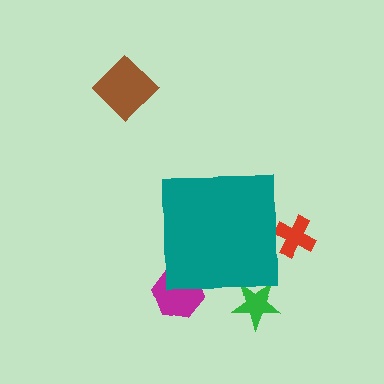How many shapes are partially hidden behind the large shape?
3 shapes are partially hidden.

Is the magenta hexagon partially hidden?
Yes, the magenta hexagon is partially hidden behind the teal square.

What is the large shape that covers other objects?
A teal square.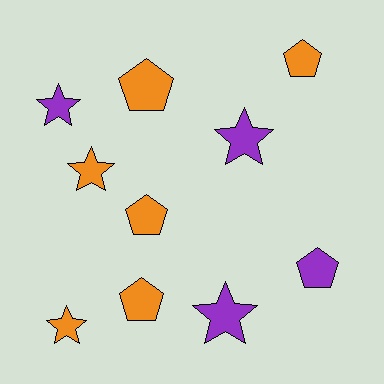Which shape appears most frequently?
Pentagon, with 5 objects.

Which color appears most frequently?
Orange, with 6 objects.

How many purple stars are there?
There are 3 purple stars.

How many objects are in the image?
There are 10 objects.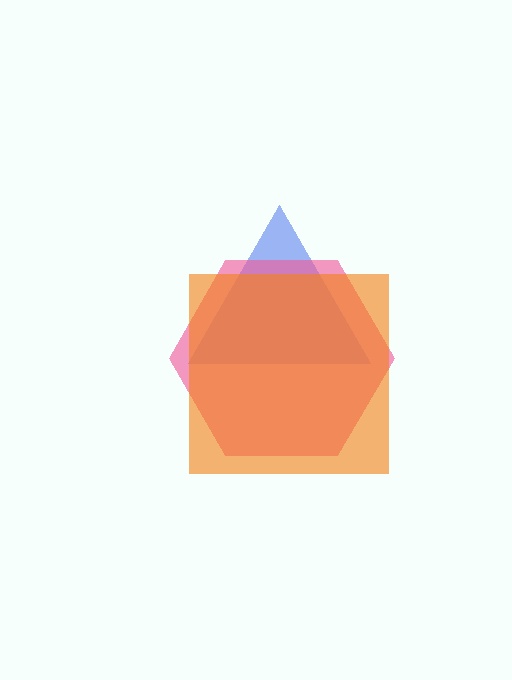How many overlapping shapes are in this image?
There are 3 overlapping shapes in the image.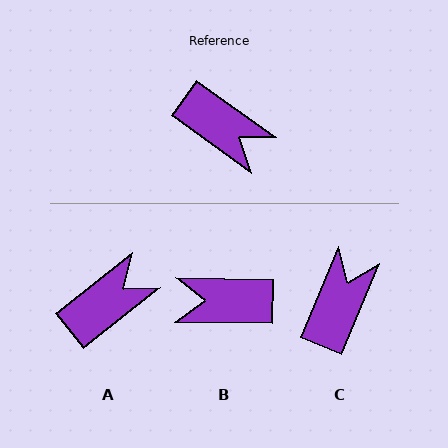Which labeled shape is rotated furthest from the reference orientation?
B, about 145 degrees away.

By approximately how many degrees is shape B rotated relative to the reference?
Approximately 145 degrees clockwise.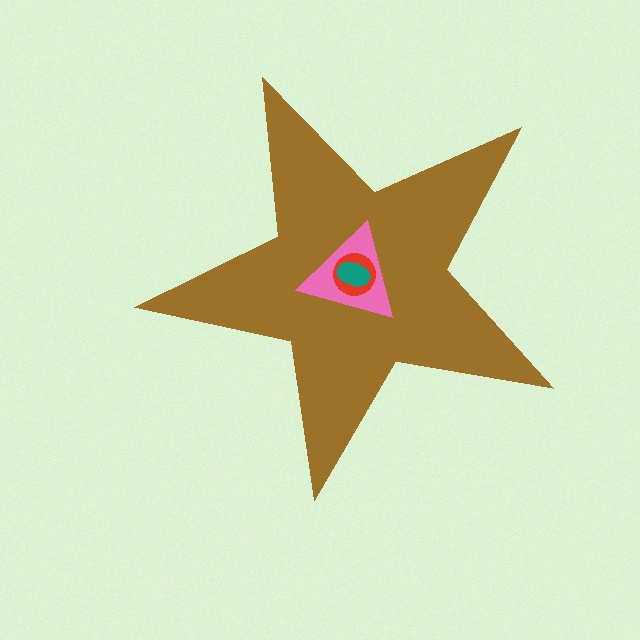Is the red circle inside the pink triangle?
Yes.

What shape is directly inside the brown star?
The pink triangle.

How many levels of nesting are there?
4.